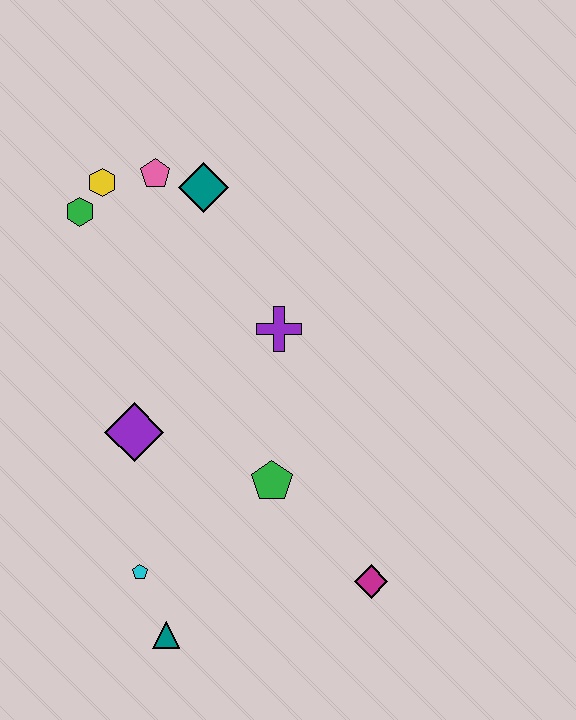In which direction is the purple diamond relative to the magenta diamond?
The purple diamond is to the left of the magenta diamond.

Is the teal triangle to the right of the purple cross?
No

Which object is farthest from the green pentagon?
The yellow hexagon is farthest from the green pentagon.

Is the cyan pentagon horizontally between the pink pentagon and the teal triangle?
No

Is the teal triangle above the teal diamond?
No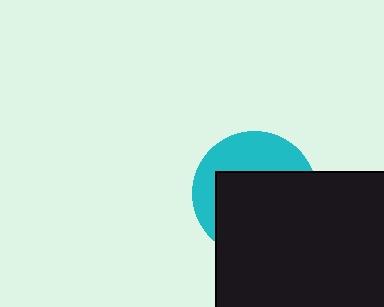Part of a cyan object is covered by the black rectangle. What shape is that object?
It is a circle.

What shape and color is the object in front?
The object in front is a black rectangle.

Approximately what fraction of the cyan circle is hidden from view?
Roughly 61% of the cyan circle is hidden behind the black rectangle.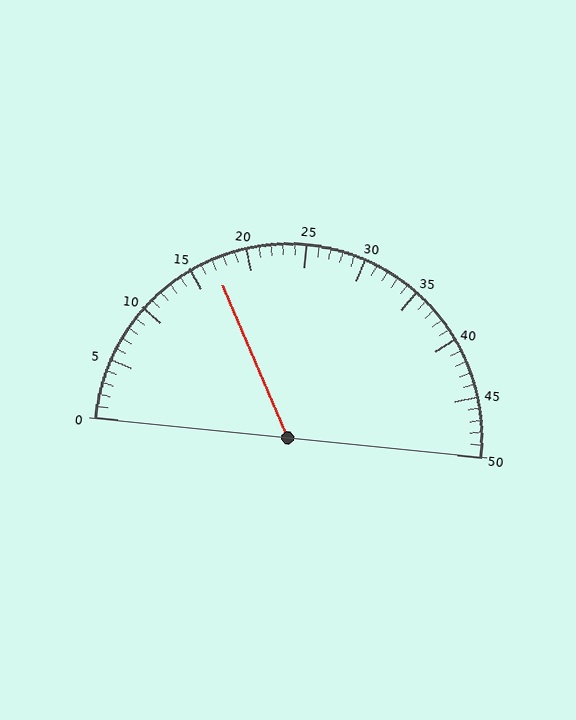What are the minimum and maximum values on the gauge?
The gauge ranges from 0 to 50.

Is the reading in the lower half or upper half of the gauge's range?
The reading is in the lower half of the range (0 to 50).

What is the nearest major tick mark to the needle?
The nearest major tick mark is 15.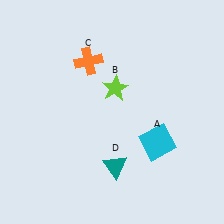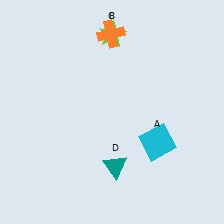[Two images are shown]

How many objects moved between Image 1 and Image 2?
2 objects moved between the two images.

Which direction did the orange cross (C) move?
The orange cross (C) moved up.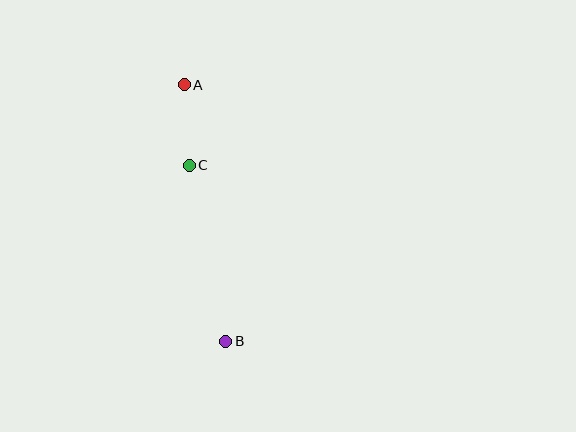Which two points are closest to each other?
Points A and C are closest to each other.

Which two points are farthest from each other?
Points A and B are farthest from each other.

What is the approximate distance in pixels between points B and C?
The distance between B and C is approximately 180 pixels.